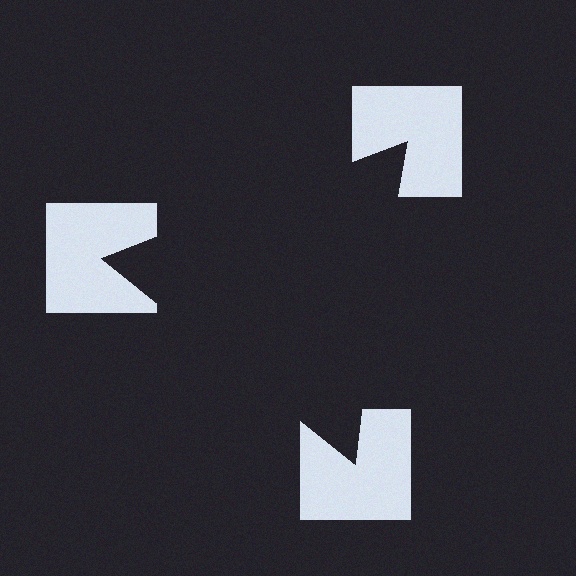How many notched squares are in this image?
There are 3 — one at each vertex of the illusory triangle.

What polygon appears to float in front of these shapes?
An illusory triangle — its edges are inferred from the aligned wedge cuts in the notched squares, not physically drawn.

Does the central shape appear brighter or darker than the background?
It typically appears slightly darker than the background, even though no actual brightness change is drawn.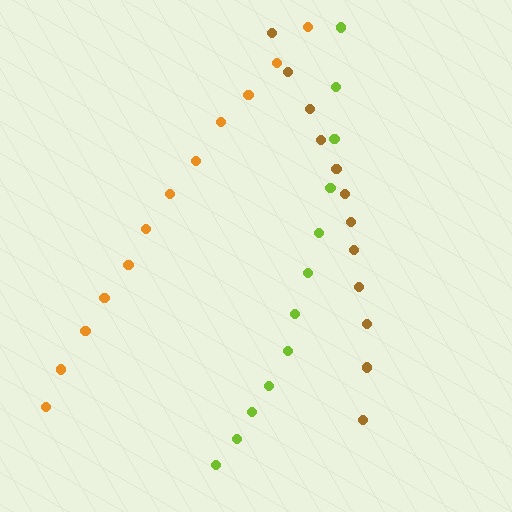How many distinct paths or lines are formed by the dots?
There are 3 distinct paths.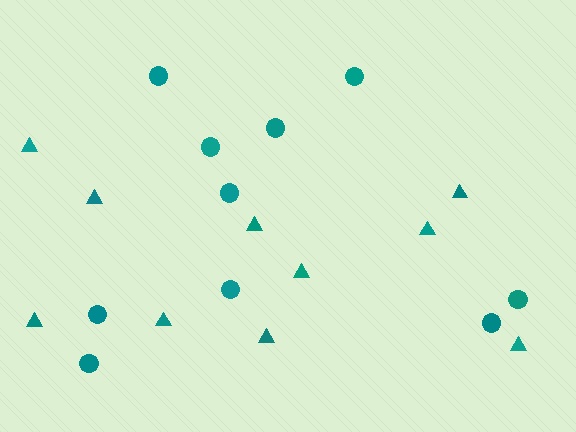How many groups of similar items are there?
There are 2 groups: one group of circles (10) and one group of triangles (10).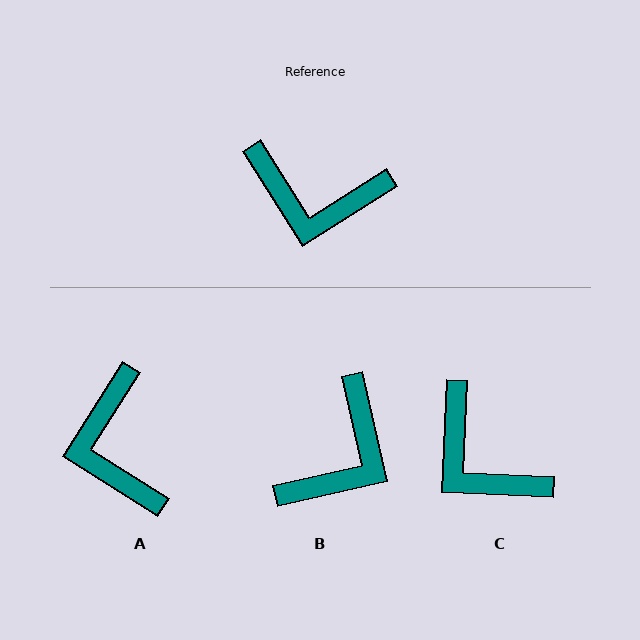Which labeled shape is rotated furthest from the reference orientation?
B, about 70 degrees away.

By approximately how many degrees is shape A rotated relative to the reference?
Approximately 65 degrees clockwise.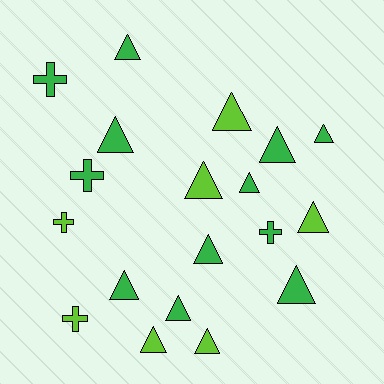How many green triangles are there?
There are 9 green triangles.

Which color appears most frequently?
Green, with 12 objects.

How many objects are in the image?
There are 19 objects.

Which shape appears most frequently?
Triangle, with 14 objects.